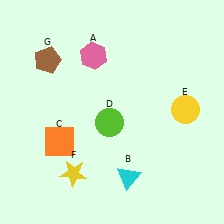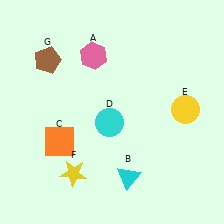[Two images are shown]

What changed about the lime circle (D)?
In Image 1, D is lime. In Image 2, it changed to cyan.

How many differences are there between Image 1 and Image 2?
There is 1 difference between the two images.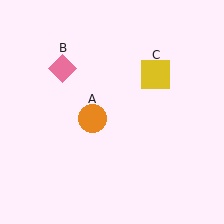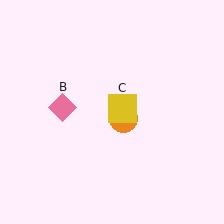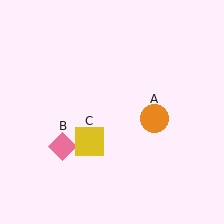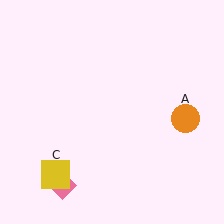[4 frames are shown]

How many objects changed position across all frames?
3 objects changed position: orange circle (object A), pink diamond (object B), yellow square (object C).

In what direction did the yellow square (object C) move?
The yellow square (object C) moved down and to the left.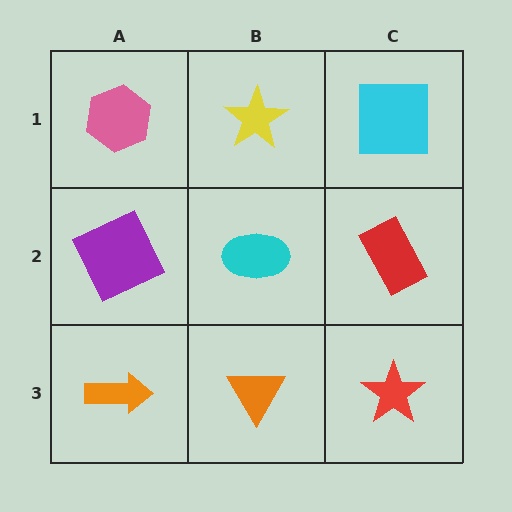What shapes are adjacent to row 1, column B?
A cyan ellipse (row 2, column B), a pink hexagon (row 1, column A), a cyan square (row 1, column C).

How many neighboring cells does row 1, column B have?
3.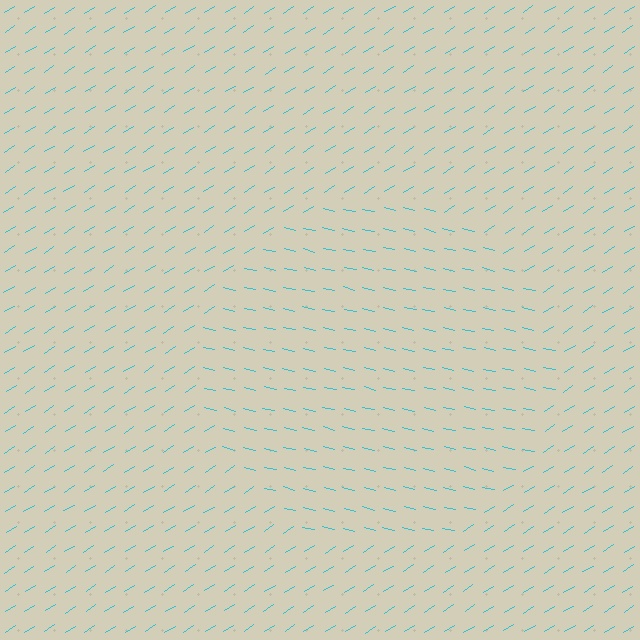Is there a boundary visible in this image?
Yes, there is a texture boundary formed by a change in line orientation.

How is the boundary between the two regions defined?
The boundary is defined purely by a change in line orientation (approximately 45 degrees difference). All lines are the same color and thickness.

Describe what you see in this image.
The image is filled with small cyan line segments. A circle region in the image has lines oriented differently from the surrounding lines, creating a visible texture boundary.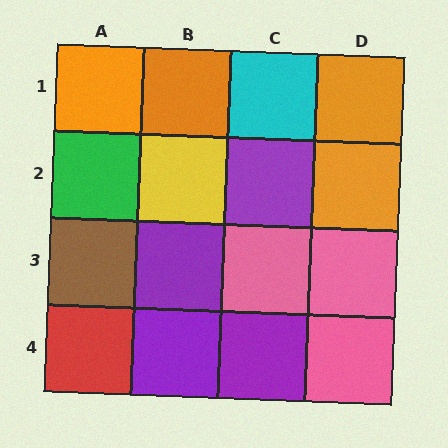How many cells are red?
1 cell is red.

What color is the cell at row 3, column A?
Brown.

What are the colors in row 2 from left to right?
Green, yellow, purple, orange.